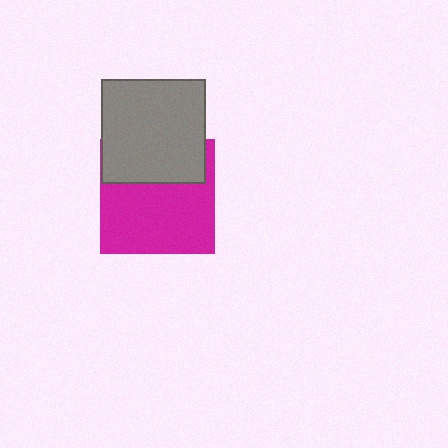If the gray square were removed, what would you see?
You would see the complete magenta square.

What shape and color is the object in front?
The object in front is a gray square.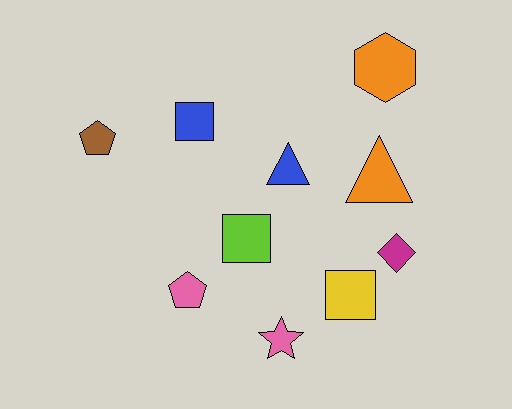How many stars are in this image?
There is 1 star.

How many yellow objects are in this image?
There is 1 yellow object.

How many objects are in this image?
There are 10 objects.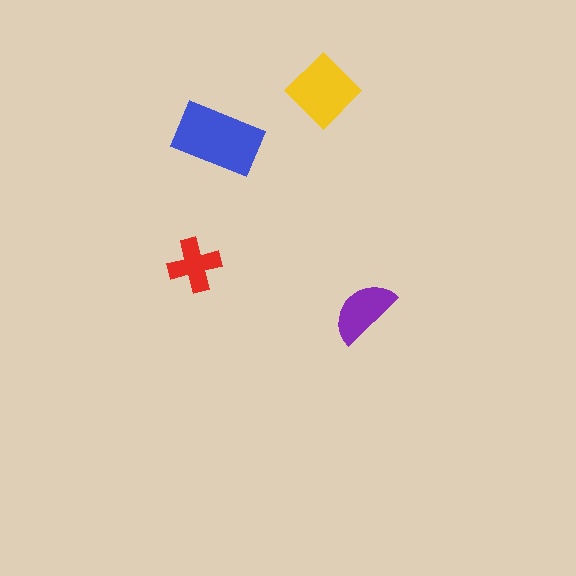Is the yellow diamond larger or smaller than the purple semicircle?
Larger.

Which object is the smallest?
The red cross.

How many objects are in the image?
There are 4 objects in the image.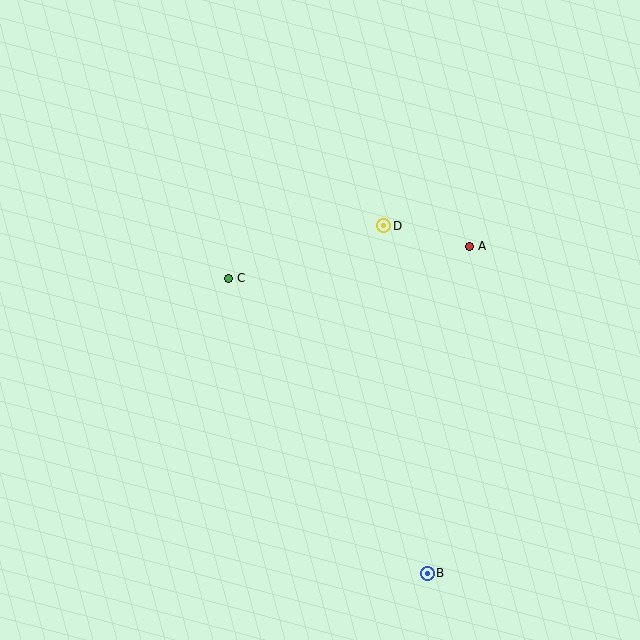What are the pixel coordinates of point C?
Point C is at (228, 278).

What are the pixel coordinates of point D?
Point D is at (384, 226).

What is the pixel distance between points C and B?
The distance between C and B is 355 pixels.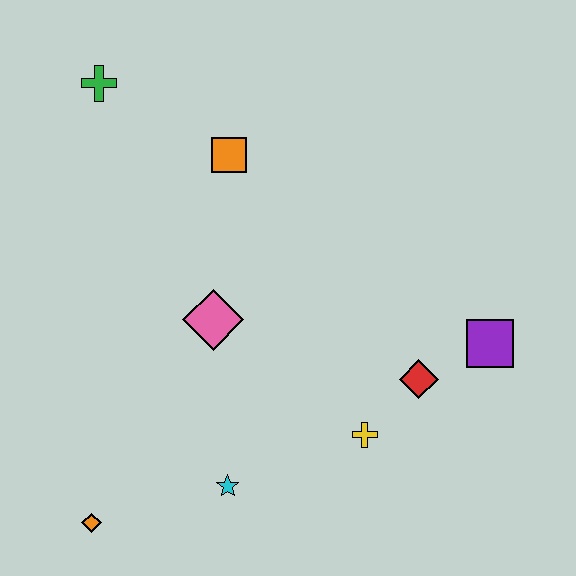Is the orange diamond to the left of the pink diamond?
Yes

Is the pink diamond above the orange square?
No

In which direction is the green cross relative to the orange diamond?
The green cross is above the orange diamond.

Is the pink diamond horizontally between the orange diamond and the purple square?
Yes